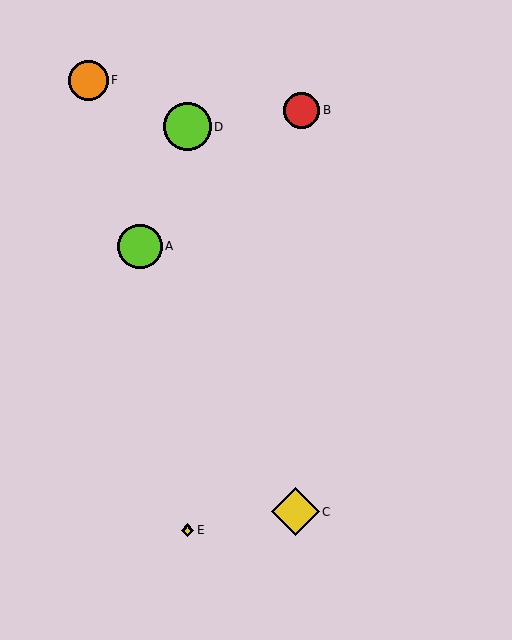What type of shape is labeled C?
Shape C is a yellow diamond.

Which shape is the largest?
The yellow diamond (labeled C) is the largest.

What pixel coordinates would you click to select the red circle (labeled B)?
Click at (301, 110) to select the red circle B.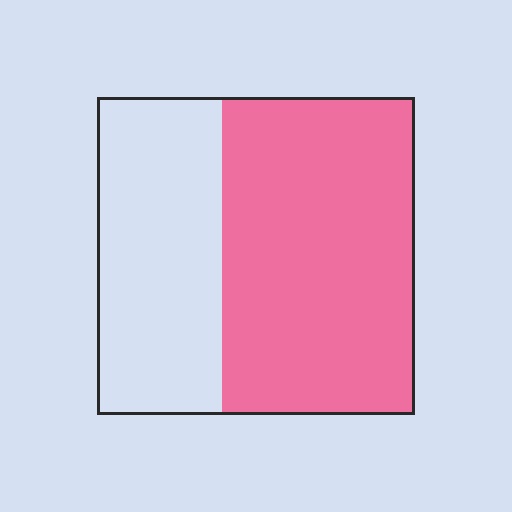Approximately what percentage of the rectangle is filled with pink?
Approximately 60%.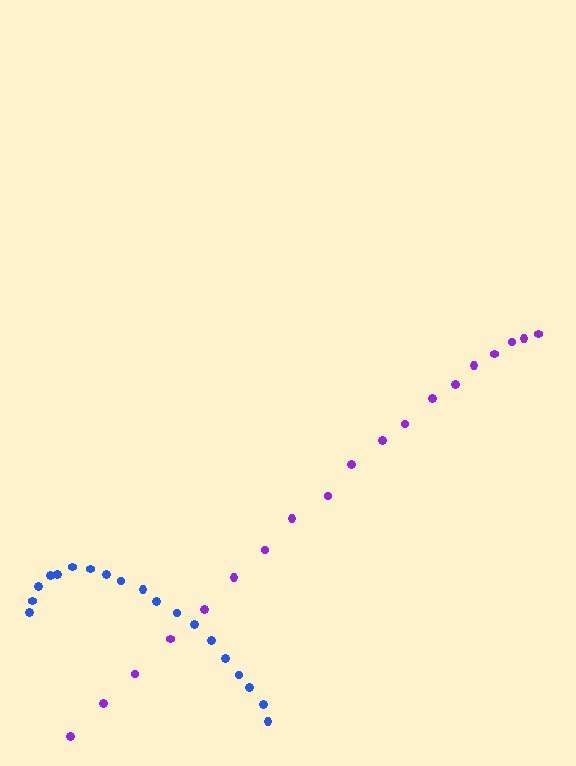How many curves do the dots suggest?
There are 2 distinct paths.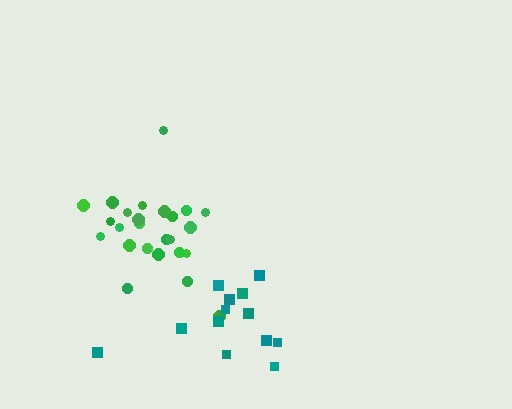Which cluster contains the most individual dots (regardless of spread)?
Green (25).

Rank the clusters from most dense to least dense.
green, teal.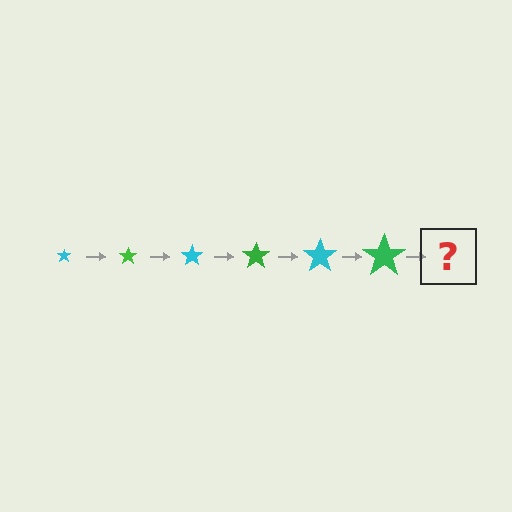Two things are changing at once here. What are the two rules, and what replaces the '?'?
The two rules are that the star grows larger each step and the color cycles through cyan and green. The '?' should be a cyan star, larger than the previous one.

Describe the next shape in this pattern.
It should be a cyan star, larger than the previous one.